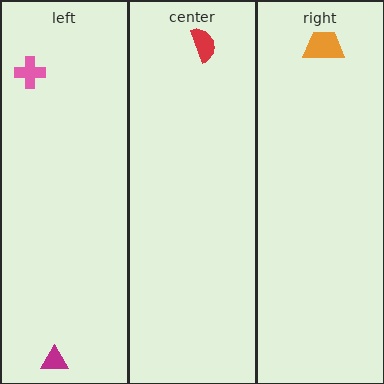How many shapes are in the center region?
1.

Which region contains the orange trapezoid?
The right region.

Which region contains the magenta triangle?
The left region.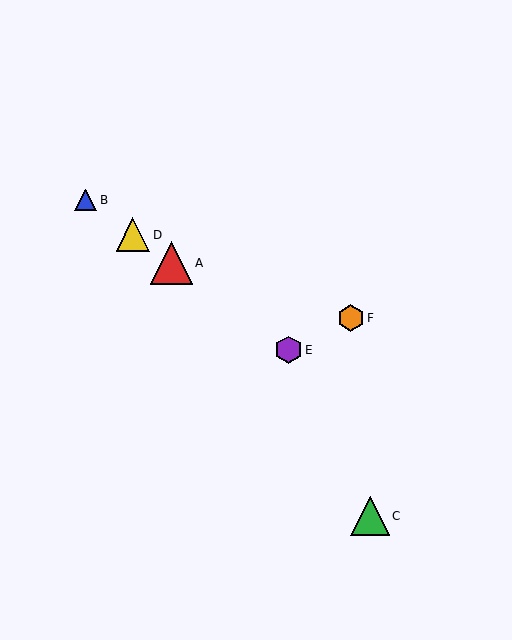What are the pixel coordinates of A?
Object A is at (171, 263).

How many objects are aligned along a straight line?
4 objects (A, B, D, E) are aligned along a straight line.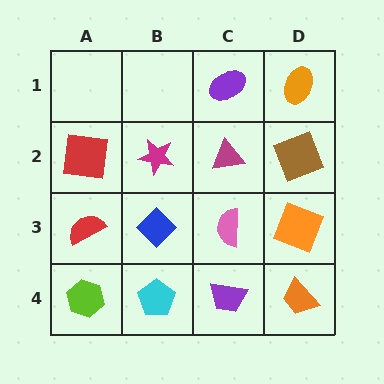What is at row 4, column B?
A cyan pentagon.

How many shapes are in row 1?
2 shapes.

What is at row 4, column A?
A lime hexagon.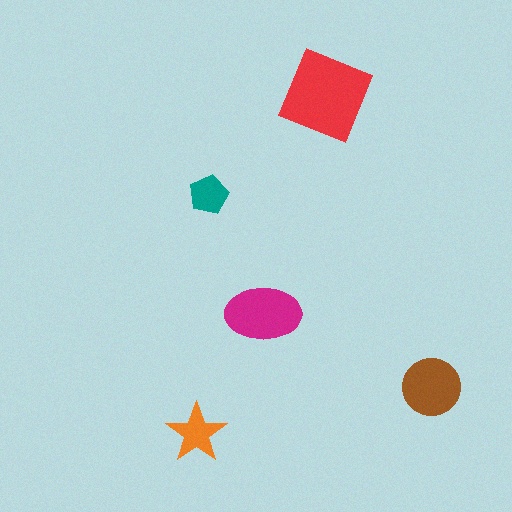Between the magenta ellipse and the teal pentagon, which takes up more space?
The magenta ellipse.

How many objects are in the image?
There are 5 objects in the image.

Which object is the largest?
The red diamond.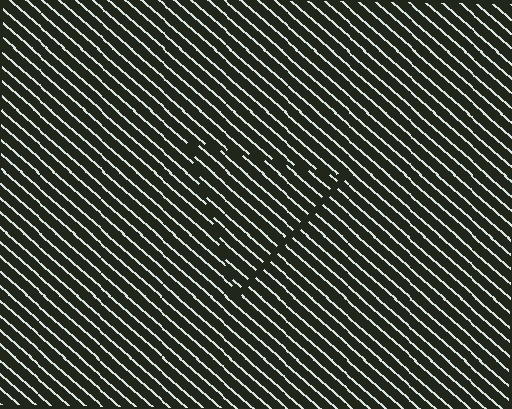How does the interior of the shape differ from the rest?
The interior of the shape contains the same grating, shifted by half a period — the contour is defined by the phase discontinuity where line-ends from the inner and outer gratings abut.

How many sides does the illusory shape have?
3 sides — the line-ends trace a triangle.